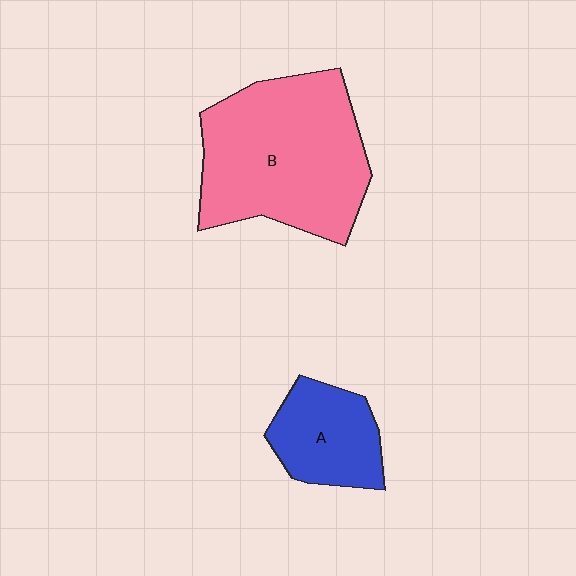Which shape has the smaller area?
Shape A (blue).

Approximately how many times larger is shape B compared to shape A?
Approximately 2.3 times.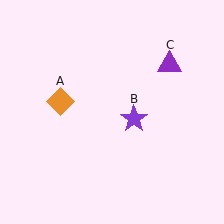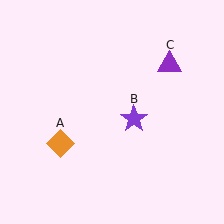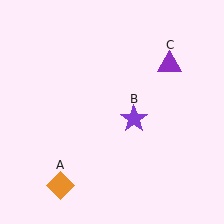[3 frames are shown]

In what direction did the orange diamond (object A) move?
The orange diamond (object A) moved down.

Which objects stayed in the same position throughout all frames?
Purple star (object B) and purple triangle (object C) remained stationary.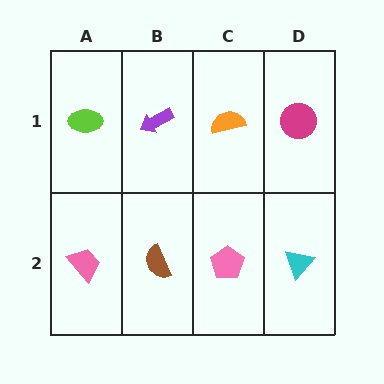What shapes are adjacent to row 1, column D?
A cyan triangle (row 2, column D), an orange semicircle (row 1, column C).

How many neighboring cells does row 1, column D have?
2.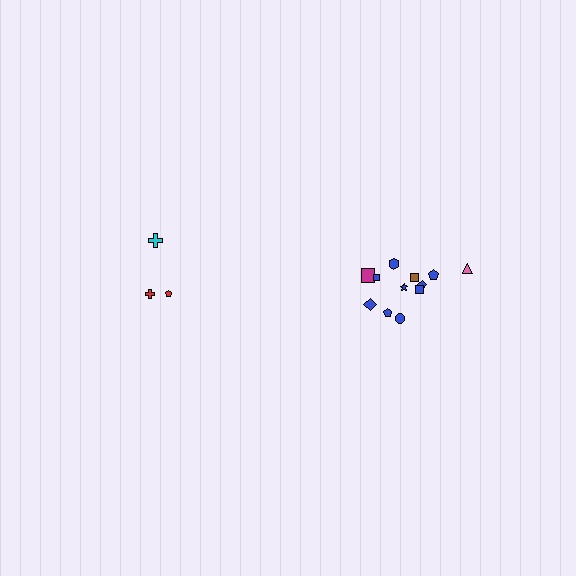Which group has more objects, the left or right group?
The right group.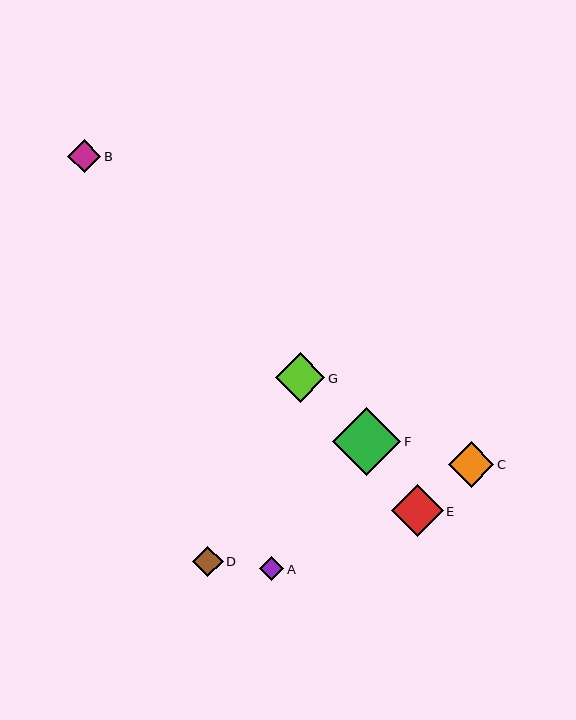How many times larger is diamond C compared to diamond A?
Diamond C is approximately 1.9 times the size of diamond A.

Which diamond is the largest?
Diamond F is the largest with a size of approximately 68 pixels.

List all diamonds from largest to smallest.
From largest to smallest: F, E, G, C, B, D, A.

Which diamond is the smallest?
Diamond A is the smallest with a size of approximately 24 pixels.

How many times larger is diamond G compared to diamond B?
Diamond G is approximately 1.5 times the size of diamond B.